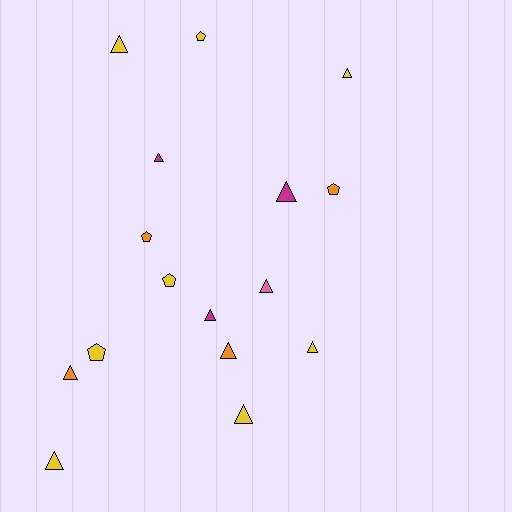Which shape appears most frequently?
Triangle, with 11 objects.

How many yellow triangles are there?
There are 5 yellow triangles.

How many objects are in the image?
There are 16 objects.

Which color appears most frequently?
Yellow, with 8 objects.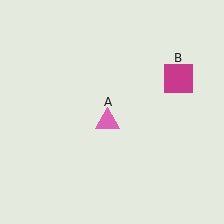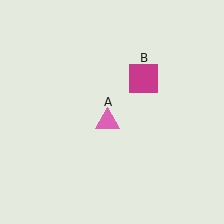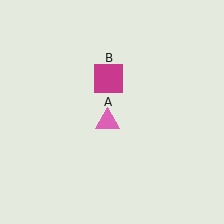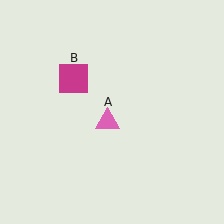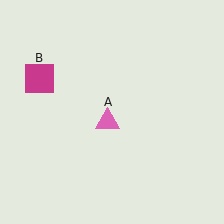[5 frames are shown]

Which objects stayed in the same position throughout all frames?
Pink triangle (object A) remained stationary.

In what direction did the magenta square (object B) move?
The magenta square (object B) moved left.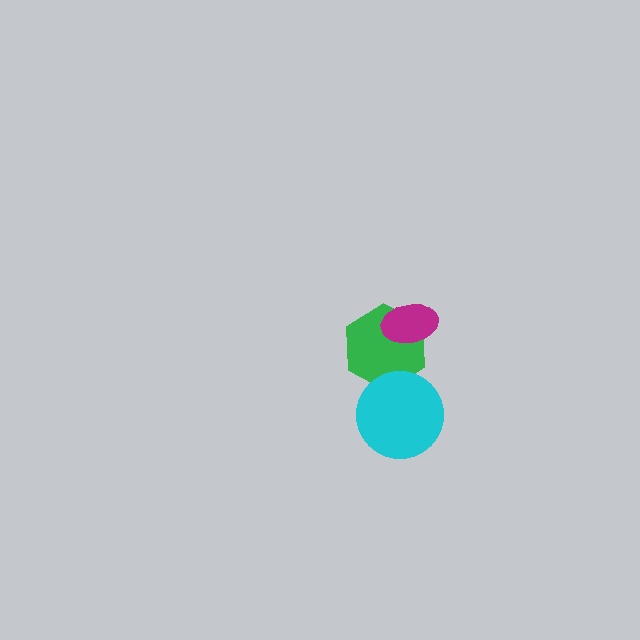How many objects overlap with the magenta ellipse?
1 object overlaps with the magenta ellipse.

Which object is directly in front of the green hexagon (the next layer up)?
The magenta ellipse is directly in front of the green hexagon.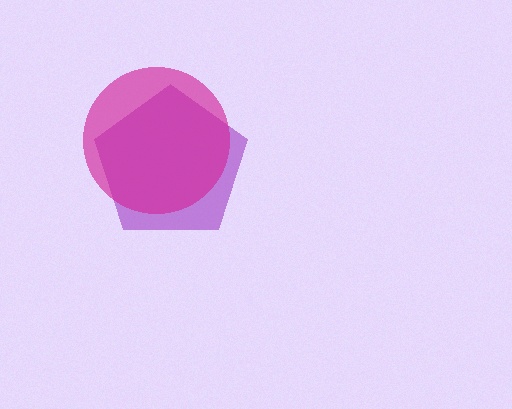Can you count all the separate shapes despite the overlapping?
Yes, there are 2 separate shapes.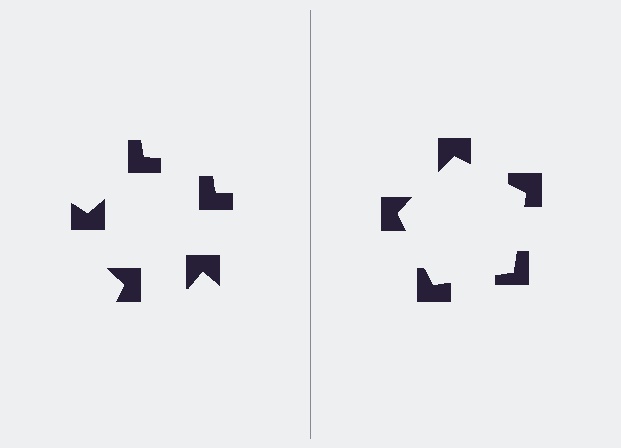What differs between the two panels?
The notched squares are positioned identically on both sides; only the wedge orientations differ. On the right they align to a pentagon; on the left they are misaligned.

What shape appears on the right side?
An illusory pentagon.